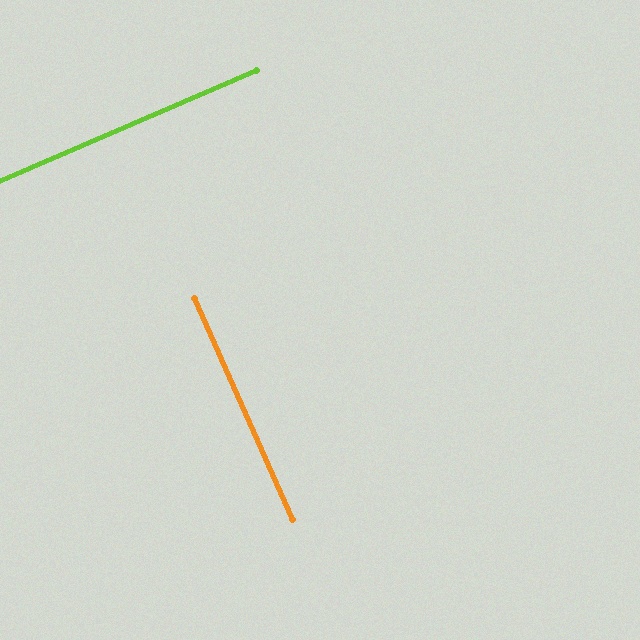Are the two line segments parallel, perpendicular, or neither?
Perpendicular — they meet at approximately 89°.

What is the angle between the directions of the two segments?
Approximately 89 degrees.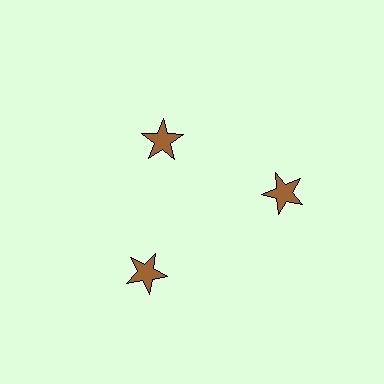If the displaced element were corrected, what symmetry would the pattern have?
It would have 3-fold rotational symmetry — the pattern would map onto itself every 120 degrees.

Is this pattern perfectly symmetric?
No. The 3 brown stars are arranged in a ring, but one element near the 11 o'clock position is pulled inward toward the center, breaking the 3-fold rotational symmetry.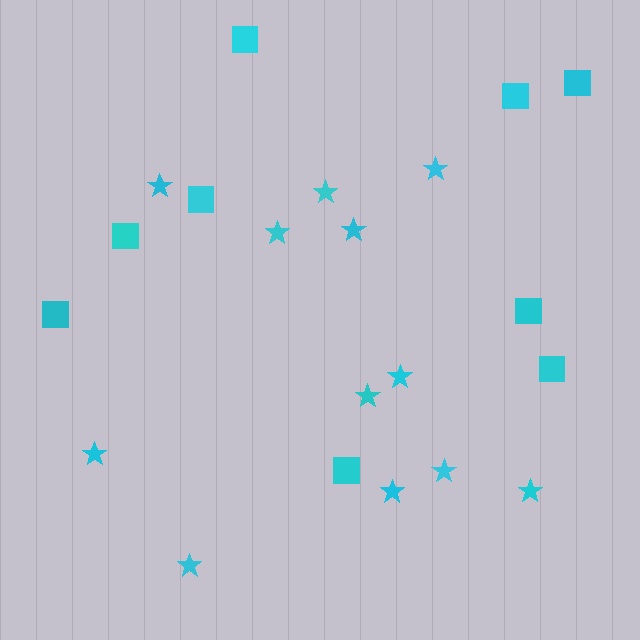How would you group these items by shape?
There are 2 groups: one group of stars (12) and one group of squares (9).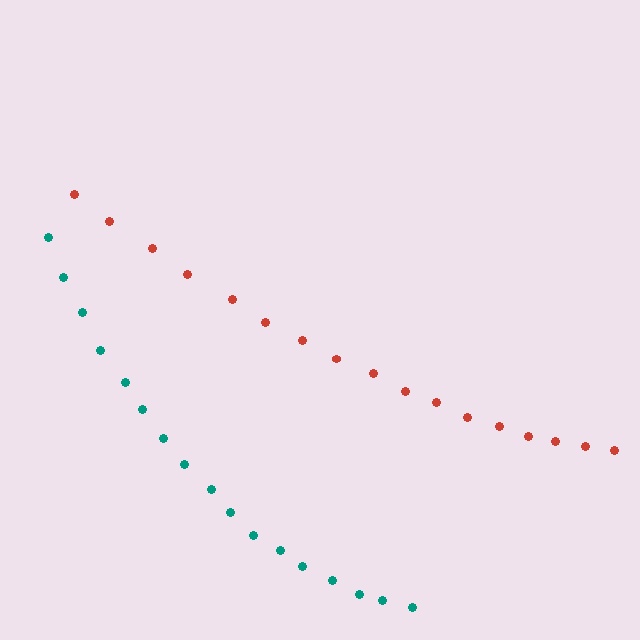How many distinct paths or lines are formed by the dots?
There are 2 distinct paths.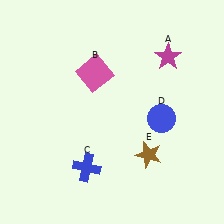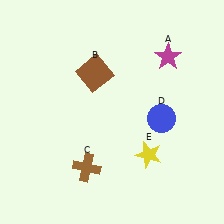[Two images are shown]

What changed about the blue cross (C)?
In Image 1, C is blue. In Image 2, it changed to brown.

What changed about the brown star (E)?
In Image 1, E is brown. In Image 2, it changed to yellow.